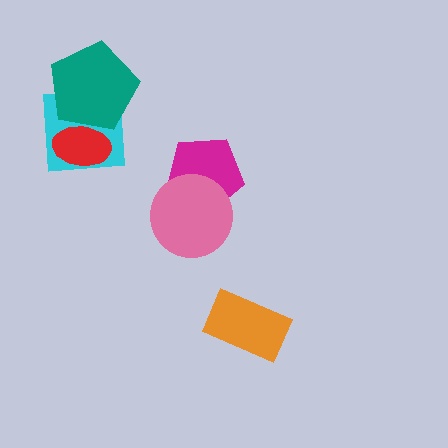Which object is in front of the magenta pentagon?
The pink circle is in front of the magenta pentagon.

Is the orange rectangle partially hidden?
No, no other shape covers it.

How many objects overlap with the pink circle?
1 object overlaps with the pink circle.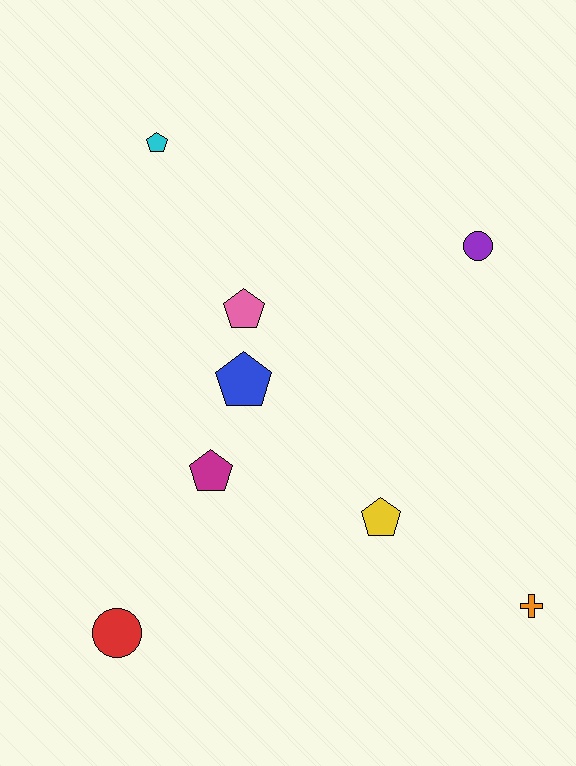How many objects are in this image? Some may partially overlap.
There are 8 objects.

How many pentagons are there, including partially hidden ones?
There are 5 pentagons.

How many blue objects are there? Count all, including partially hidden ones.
There is 1 blue object.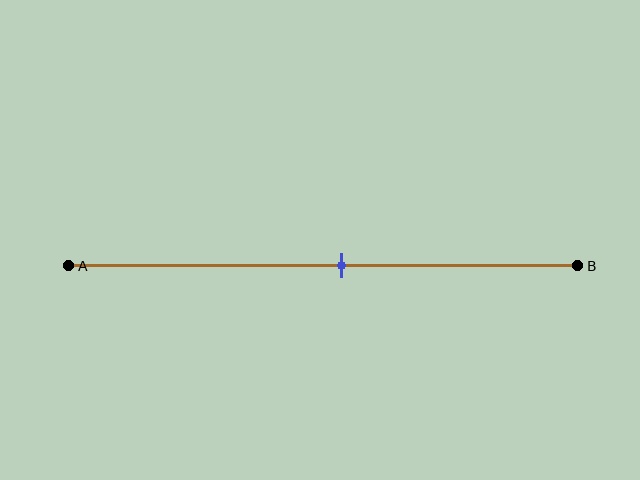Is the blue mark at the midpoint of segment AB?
No, the mark is at about 55% from A, not at the 50% midpoint.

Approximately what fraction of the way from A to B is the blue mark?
The blue mark is approximately 55% of the way from A to B.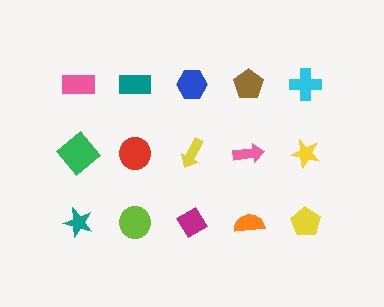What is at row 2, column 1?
A green diamond.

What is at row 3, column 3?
A magenta diamond.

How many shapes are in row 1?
5 shapes.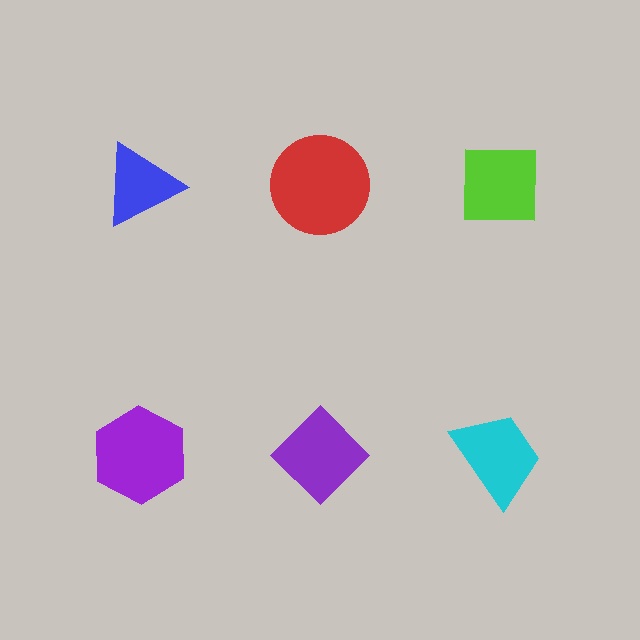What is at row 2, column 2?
A purple diamond.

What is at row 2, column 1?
A purple hexagon.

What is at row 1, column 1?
A blue triangle.